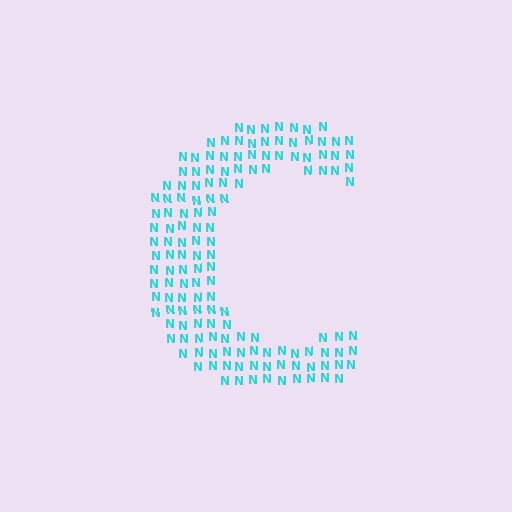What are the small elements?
The small elements are letter N's.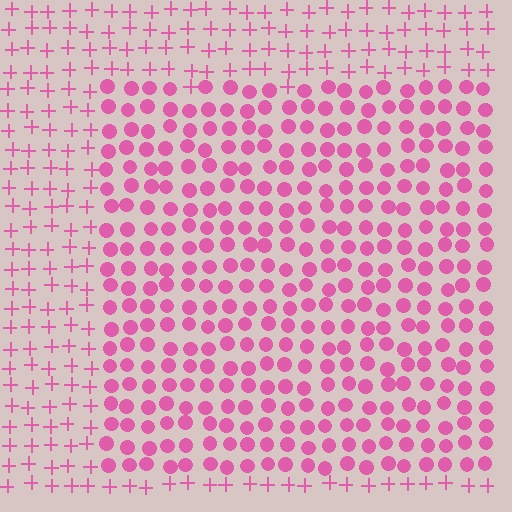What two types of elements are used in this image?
The image uses circles inside the rectangle region and plus signs outside it.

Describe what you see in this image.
The image is filled with small pink elements arranged in a uniform grid. A rectangle-shaped region contains circles, while the surrounding area contains plus signs. The boundary is defined purely by the change in element shape.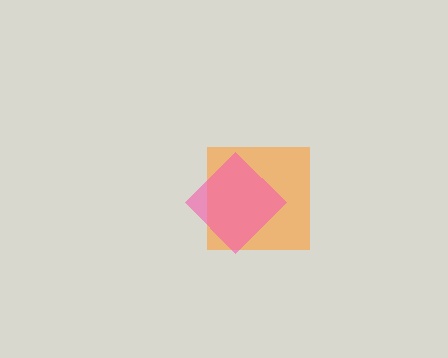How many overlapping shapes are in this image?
There are 2 overlapping shapes in the image.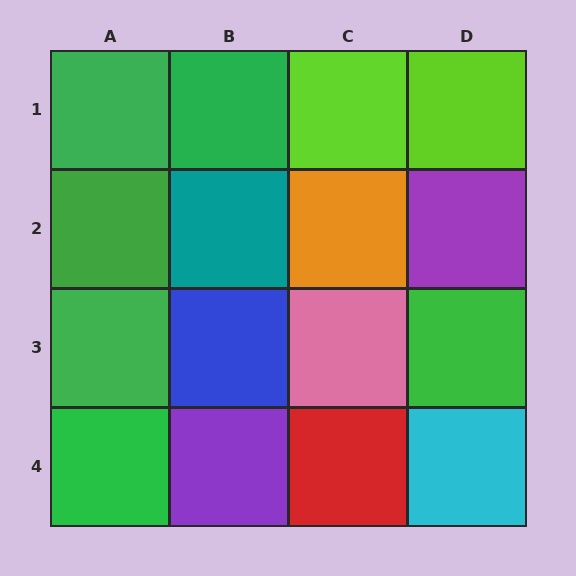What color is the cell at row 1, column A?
Green.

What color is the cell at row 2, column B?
Teal.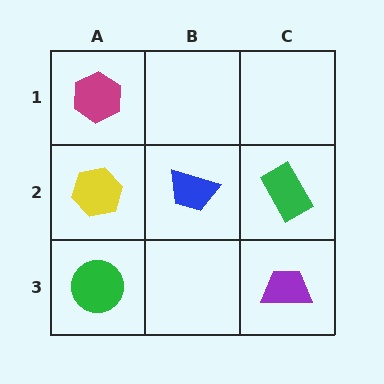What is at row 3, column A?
A green circle.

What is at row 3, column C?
A purple trapezoid.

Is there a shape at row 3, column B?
No, that cell is empty.